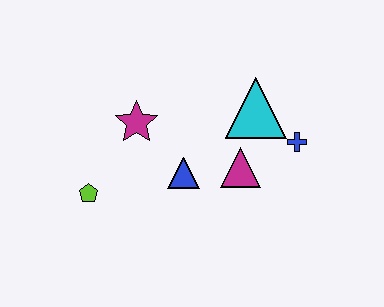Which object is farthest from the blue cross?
The lime pentagon is farthest from the blue cross.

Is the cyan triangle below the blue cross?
No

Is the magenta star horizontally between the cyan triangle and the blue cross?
No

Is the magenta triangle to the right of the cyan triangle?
No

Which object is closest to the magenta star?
The blue triangle is closest to the magenta star.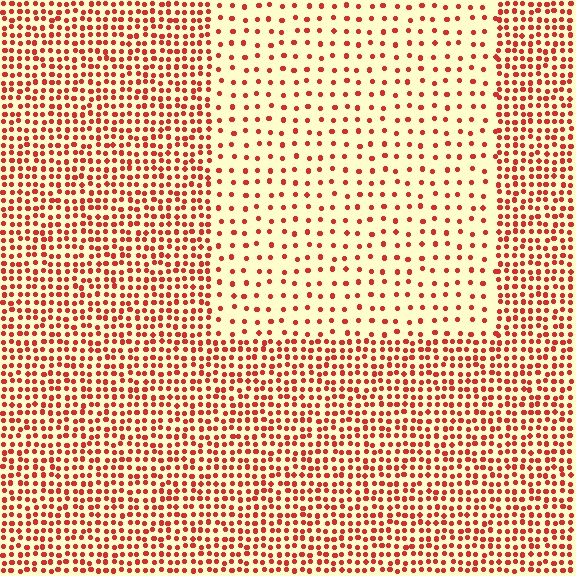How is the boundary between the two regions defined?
The boundary is defined by a change in element density (approximately 2.6x ratio). All elements are the same color, size, and shape.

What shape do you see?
I see a rectangle.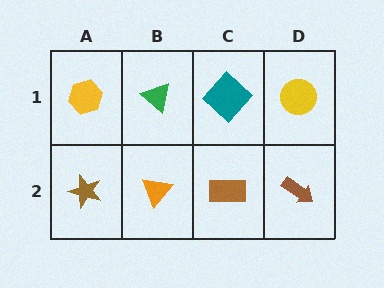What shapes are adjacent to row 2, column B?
A green triangle (row 1, column B), a brown star (row 2, column A), a brown rectangle (row 2, column C).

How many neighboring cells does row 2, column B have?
3.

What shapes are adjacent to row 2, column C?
A teal diamond (row 1, column C), an orange triangle (row 2, column B), a brown arrow (row 2, column D).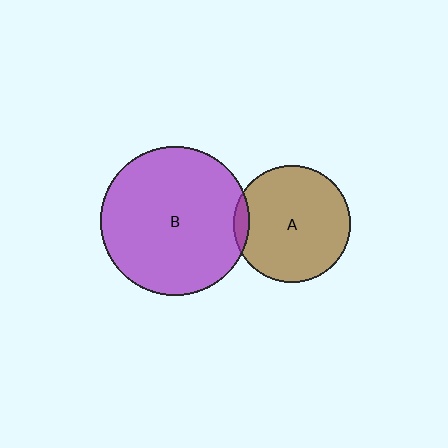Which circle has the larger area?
Circle B (purple).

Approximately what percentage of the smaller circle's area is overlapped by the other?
Approximately 5%.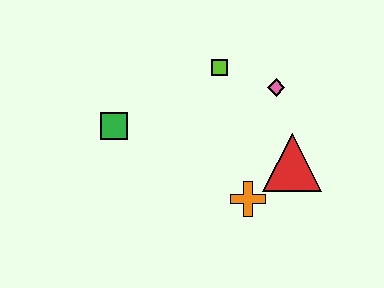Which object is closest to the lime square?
The pink diamond is closest to the lime square.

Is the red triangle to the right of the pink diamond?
Yes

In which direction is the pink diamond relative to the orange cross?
The pink diamond is above the orange cross.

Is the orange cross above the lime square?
No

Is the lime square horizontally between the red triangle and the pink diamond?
No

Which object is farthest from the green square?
The red triangle is farthest from the green square.